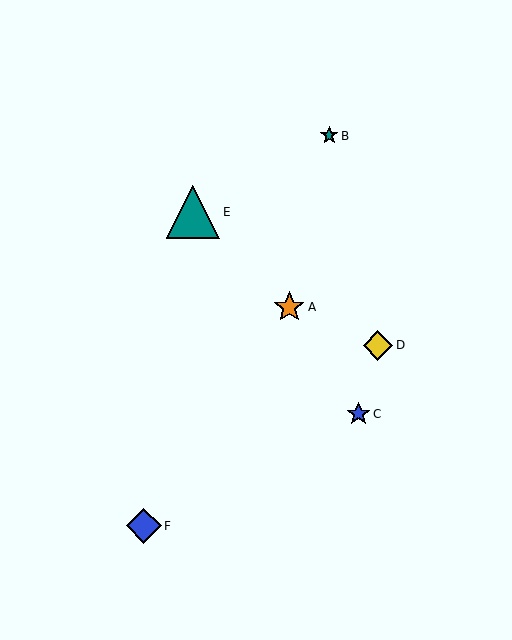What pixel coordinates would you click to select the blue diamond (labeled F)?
Click at (144, 526) to select the blue diamond F.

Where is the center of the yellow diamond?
The center of the yellow diamond is at (378, 345).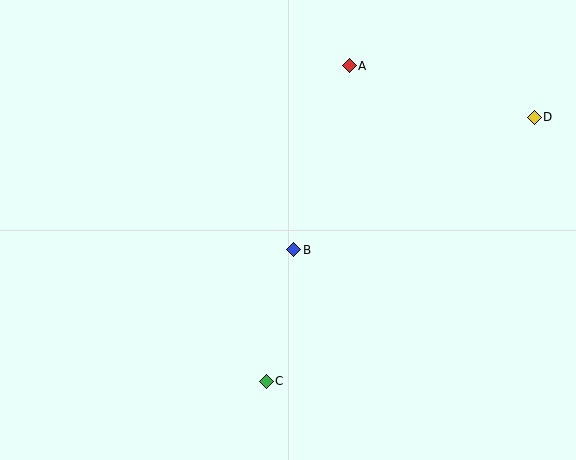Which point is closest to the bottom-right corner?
Point C is closest to the bottom-right corner.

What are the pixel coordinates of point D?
Point D is at (534, 117).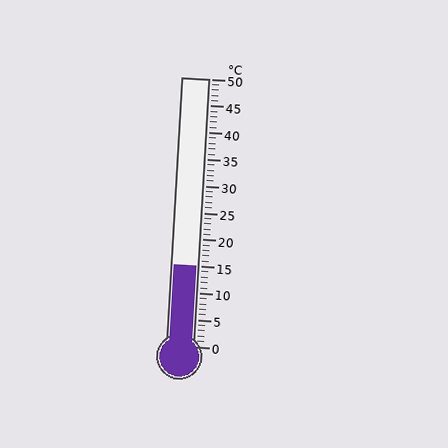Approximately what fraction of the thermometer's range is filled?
The thermometer is filled to approximately 30% of its range.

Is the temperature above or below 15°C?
The temperature is at 15°C.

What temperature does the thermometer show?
The thermometer shows approximately 15°C.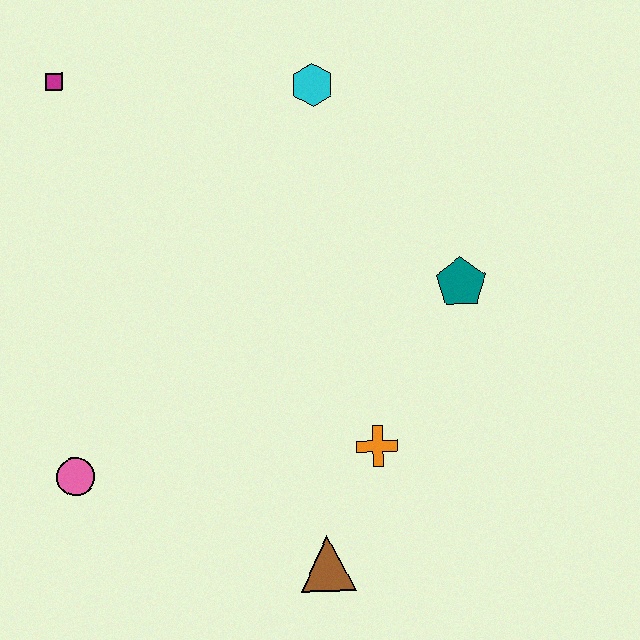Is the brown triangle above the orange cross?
No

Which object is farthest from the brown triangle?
The magenta square is farthest from the brown triangle.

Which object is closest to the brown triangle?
The orange cross is closest to the brown triangle.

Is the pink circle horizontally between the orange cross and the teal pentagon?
No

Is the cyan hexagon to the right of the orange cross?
No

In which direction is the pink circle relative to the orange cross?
The pink circle is to the left of the orange cross.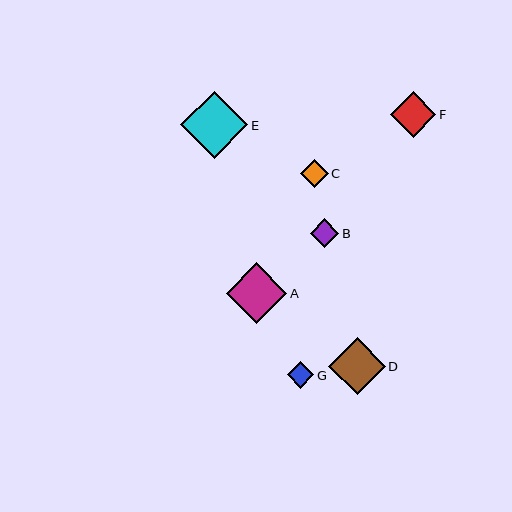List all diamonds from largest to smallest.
From largest to smallest: E, A, D, F, B, C, G.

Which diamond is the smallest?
Diamond G is the smallest with a size of approximately 26 pixels.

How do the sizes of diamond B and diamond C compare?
Diamond B and diamond C are approximately the same size.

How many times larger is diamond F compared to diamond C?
Diamond F is approximately 1.6 times the size of diamond C.